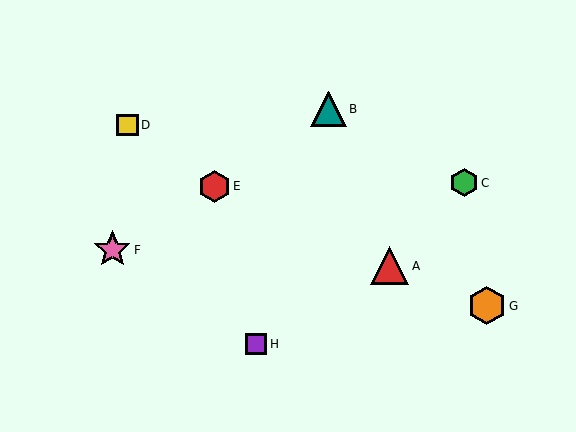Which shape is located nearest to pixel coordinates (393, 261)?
The red triangle (labeled A) at (389, 266) is nearest to that location.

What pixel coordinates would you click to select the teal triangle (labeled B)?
Click at (329, 109) to select the teal triangle B.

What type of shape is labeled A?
Shape A is a red triangle.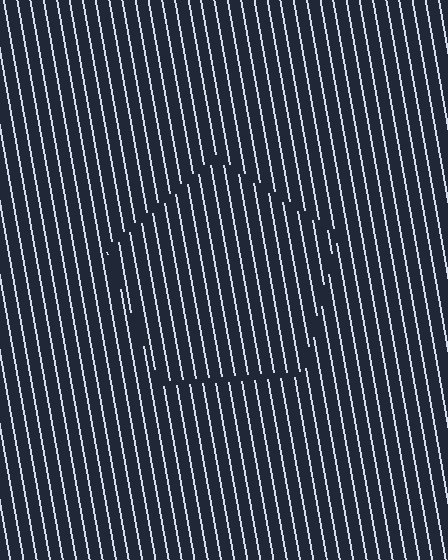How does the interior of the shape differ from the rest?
The interior of the shape contains the same grating, shifted by half a period — the contour is defined by the phase discontinuity where line-ends from the inner and outer gratings abut.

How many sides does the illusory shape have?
5 sides — the line-ends trace a pentagon.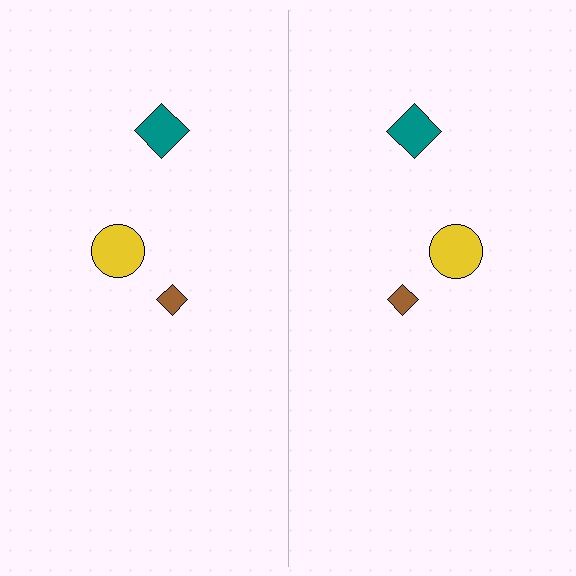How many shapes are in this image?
There are 6 shapes in this image.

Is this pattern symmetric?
Yes, this pattern has bilateral (reflection) symmetry.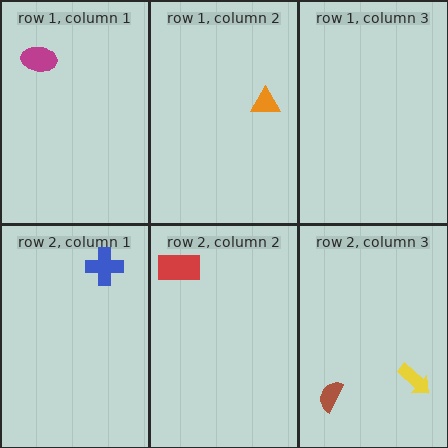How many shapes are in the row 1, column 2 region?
1.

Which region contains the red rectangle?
The row 2, column 2 region.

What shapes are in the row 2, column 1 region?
The blue cross.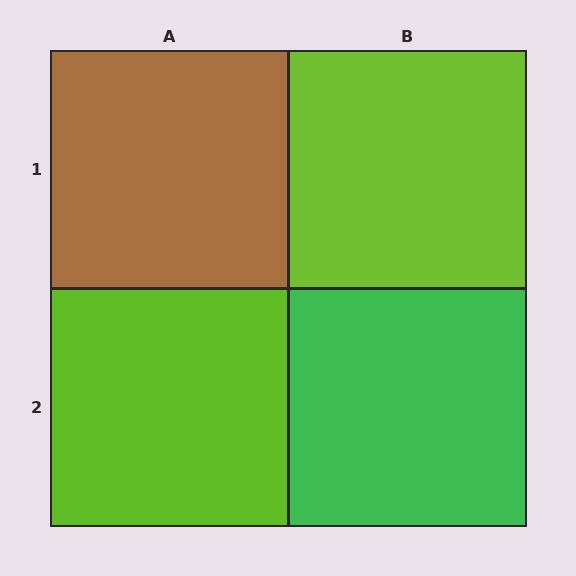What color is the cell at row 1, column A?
Brown.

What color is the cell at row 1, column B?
Lime.